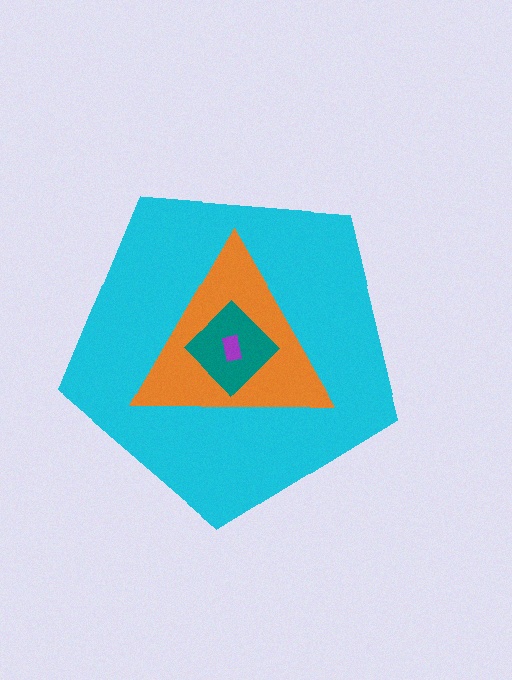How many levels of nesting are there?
4.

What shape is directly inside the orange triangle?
The teal diamond.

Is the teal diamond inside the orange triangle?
Yes.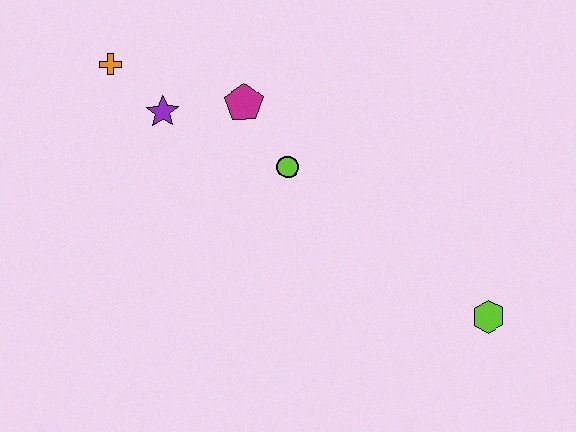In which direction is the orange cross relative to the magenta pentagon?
The orange cross is to the left of the magenta pentagon.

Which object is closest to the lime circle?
The magenta pentagon is closest to the lime circle.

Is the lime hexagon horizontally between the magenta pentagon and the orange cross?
No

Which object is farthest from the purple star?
The lime hexagon is farthest from the purple star.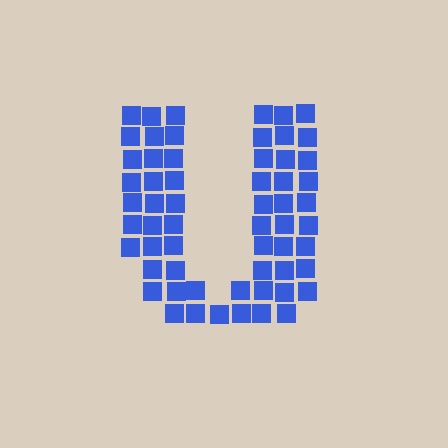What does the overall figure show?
The overall figure shows the letter U.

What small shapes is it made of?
It is made of small squares.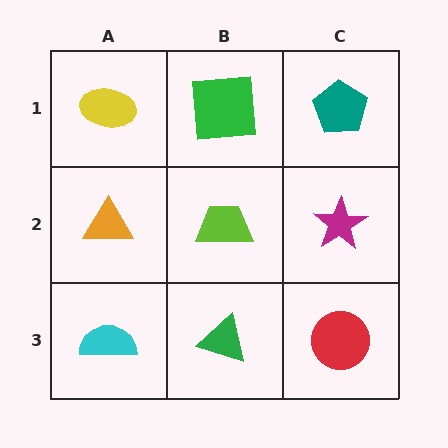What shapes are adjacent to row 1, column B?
A lime trapezoid (row 2, column B), a yellow ellipse (row 1, column A), a teal pentagon (row 1, column C).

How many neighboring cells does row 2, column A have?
3.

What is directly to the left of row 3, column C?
A green triangle.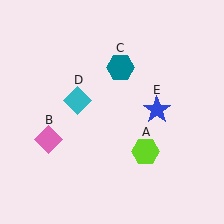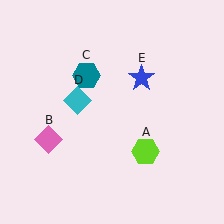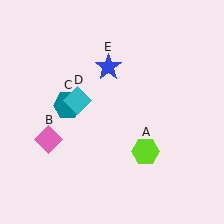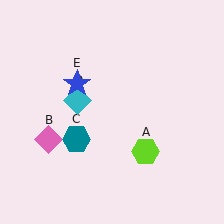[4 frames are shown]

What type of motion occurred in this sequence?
The teal hexagon (object C), blue star (object E) rotated counterclockwise around the center of the scene.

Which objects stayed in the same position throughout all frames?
Lime hexagon (object A) and pink diamond (object B) and cyan diamond (object D) remained stationary.